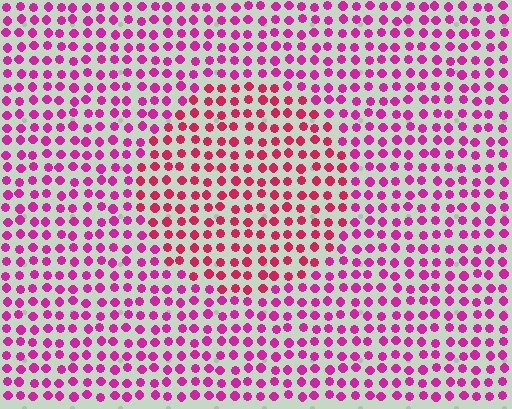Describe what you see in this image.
The image is filled with small magenta elements in a uniform arrangement. A circle-shaped region is visible where the elements are tinted to a slightly different hue, forming a subtle color boundary.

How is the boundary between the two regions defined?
The boundary is defined purely by a slight shift in hue (about 26 degrees). Spacing, size, and orientation are identical on both sides.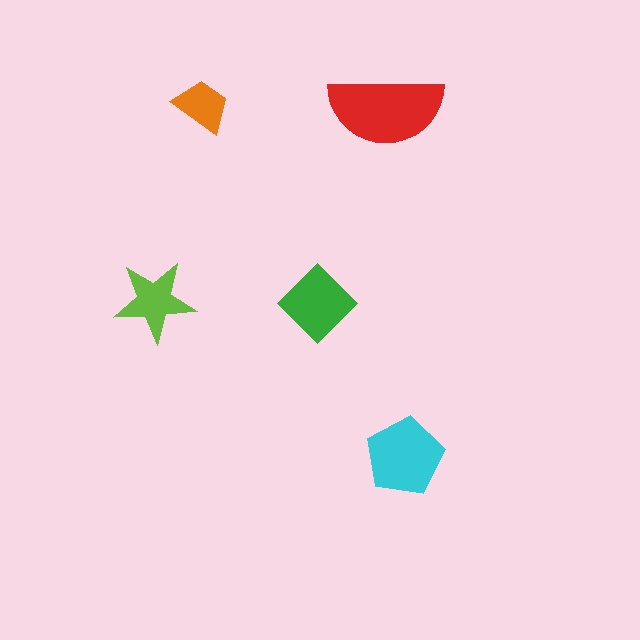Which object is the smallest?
The orange trapezoid.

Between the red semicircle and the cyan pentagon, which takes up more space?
The red semicircle.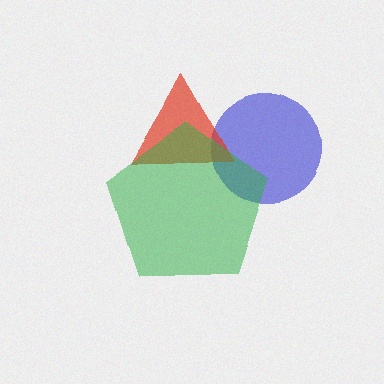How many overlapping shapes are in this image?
There are 3 overlapping shapes in the image.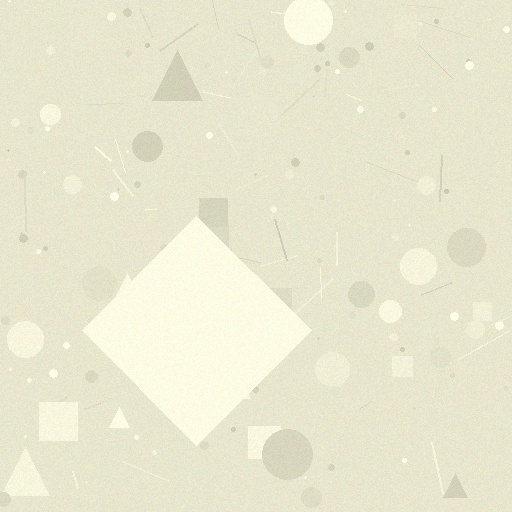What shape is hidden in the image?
A diamond is hidden in the image.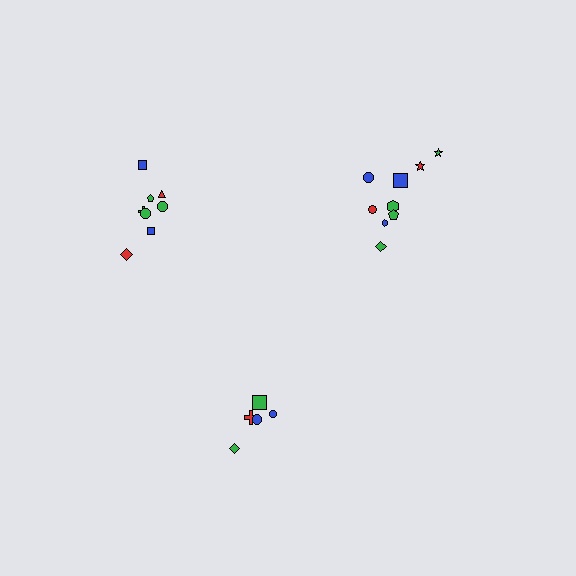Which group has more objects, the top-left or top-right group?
The top-right group.